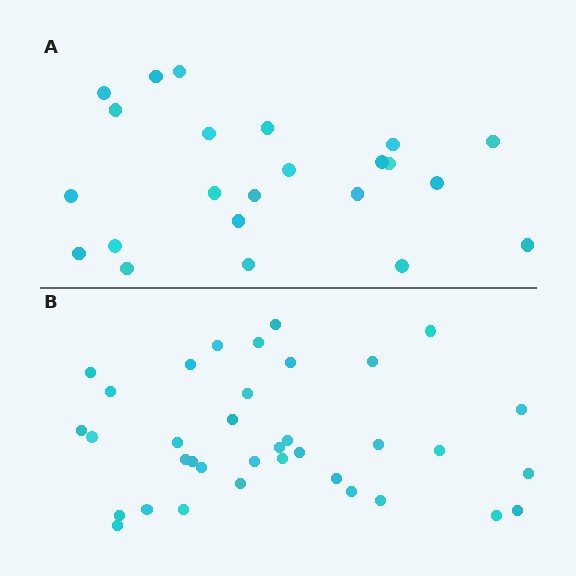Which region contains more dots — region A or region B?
Region B (the bottom region) has more dots.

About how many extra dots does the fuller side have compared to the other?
Region B has approximately 15 more dots than region A.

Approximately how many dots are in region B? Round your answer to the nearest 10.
About 40 dots. (The exact count is 36, which rounds to 40.)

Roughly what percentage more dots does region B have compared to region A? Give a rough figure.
About 55% more.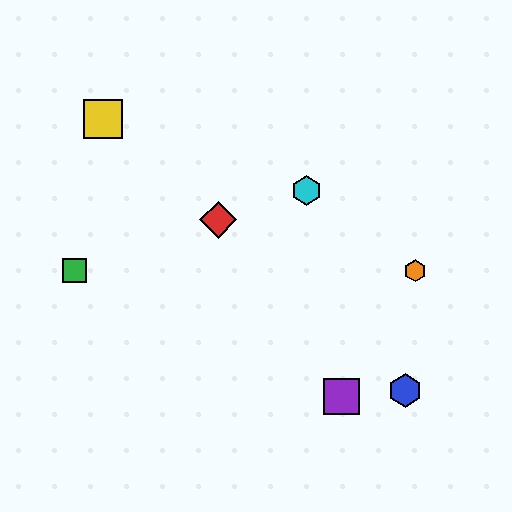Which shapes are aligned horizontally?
The green square, the orange hexagon are aligned horizontally.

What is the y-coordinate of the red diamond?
The red diamond is at y≈220.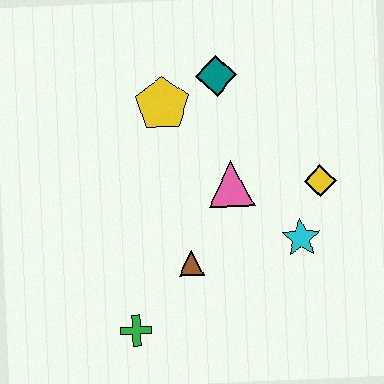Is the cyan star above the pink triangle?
No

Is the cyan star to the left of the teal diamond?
No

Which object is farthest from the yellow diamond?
The green cross is farthest from the yellow diamond.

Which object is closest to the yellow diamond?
The cyan star is closest to the yellow diamond.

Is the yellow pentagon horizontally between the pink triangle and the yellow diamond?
No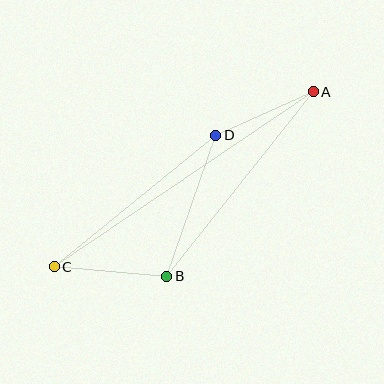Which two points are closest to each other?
Points A and D are closest to each other.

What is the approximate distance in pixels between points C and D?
The distance between C and D is approximately 208 pixels.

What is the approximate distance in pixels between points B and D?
The distance between B and D is approximately 150 pixels.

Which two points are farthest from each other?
Points A and C are farthest from each other.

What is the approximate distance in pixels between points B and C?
The distance between B and C is approximately 113 pixels.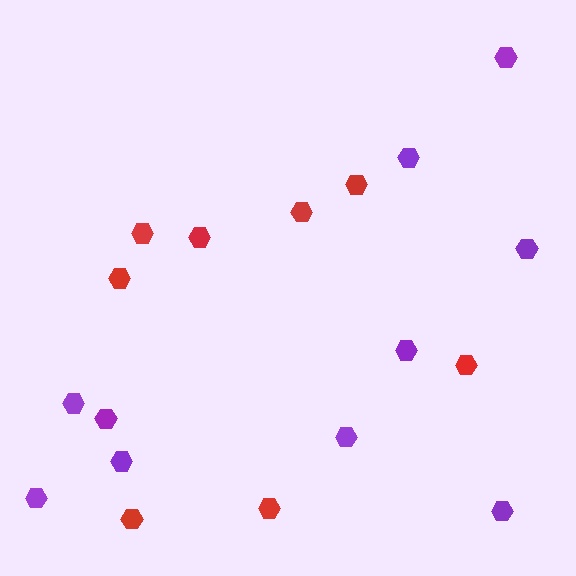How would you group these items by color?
There are 2 groups: one group of purple hexagons (10) and one group of red hexagons (8).